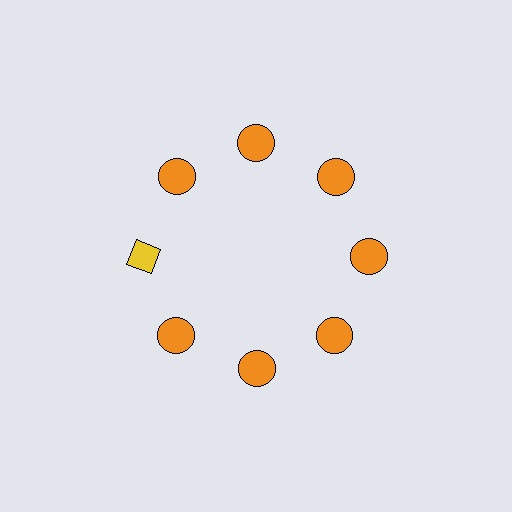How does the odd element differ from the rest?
It differs in both color (yellow instead of orange) and shape (diamond instead of circle).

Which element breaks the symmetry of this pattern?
The yellow diamond at roughly the 9 o'clock position breaks the symmetry. All other shapes are orange circles.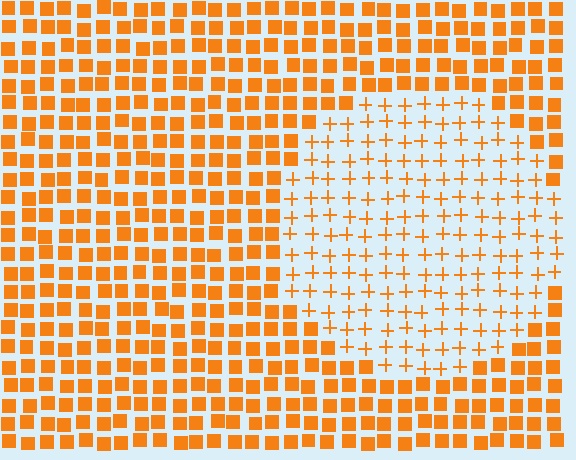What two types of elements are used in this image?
The image uses plus signs inside the circle region and squares outside it.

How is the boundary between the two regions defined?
The boundary is defined by a change in element shape: plus signs inside vs. squares outside. All elements share the same color and spacing.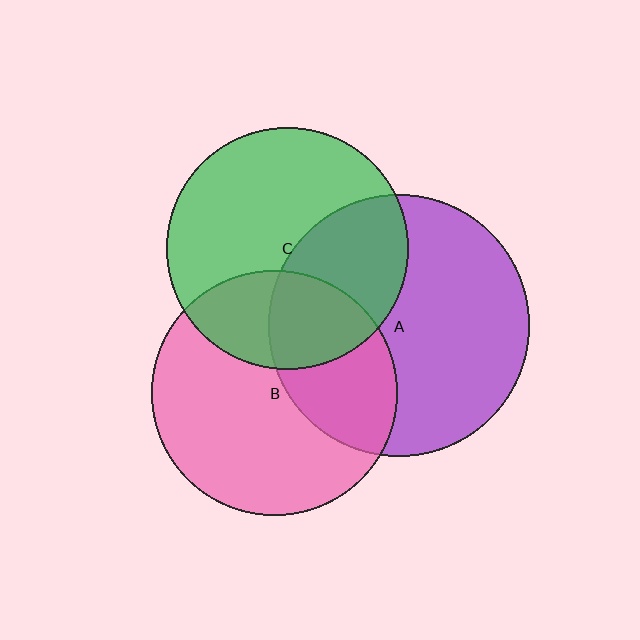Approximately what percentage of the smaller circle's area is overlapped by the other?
Approximately 40%.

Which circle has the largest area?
Circle A (purple).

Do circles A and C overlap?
Yes.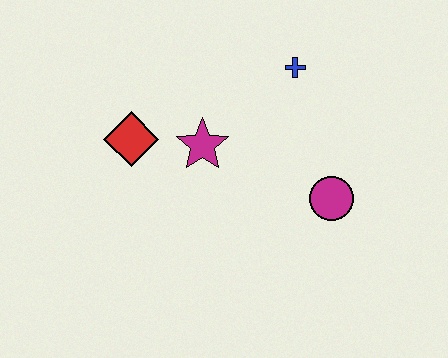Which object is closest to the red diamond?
The magenta star is closest to the red diamond.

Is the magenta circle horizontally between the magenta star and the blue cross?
No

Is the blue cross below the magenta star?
No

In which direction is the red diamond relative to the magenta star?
The red diamond is to the left of the magenta star.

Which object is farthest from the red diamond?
The magenta circle is farthest from the red diamond.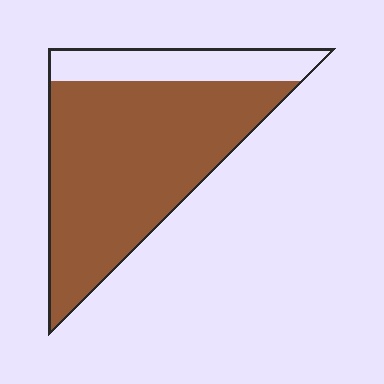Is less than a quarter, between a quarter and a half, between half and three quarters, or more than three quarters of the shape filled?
More than three quarters.